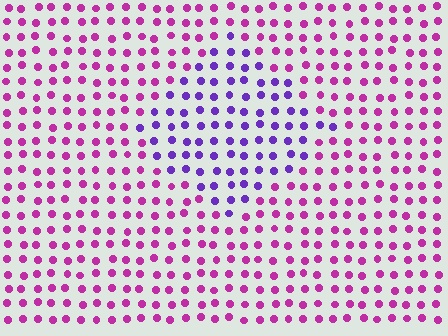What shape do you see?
I see a diamond.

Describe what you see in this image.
The image is filled with small magenta elements in a uniform arrangement. A diamond-shaped region is visible where the elements are tinted to a slightly different hue, forming a subtle color boundary.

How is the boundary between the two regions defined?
The boundary is defined purely by a slight shift in hue (about 45 degrees). Spacing, size, and orientation are identical on both sides.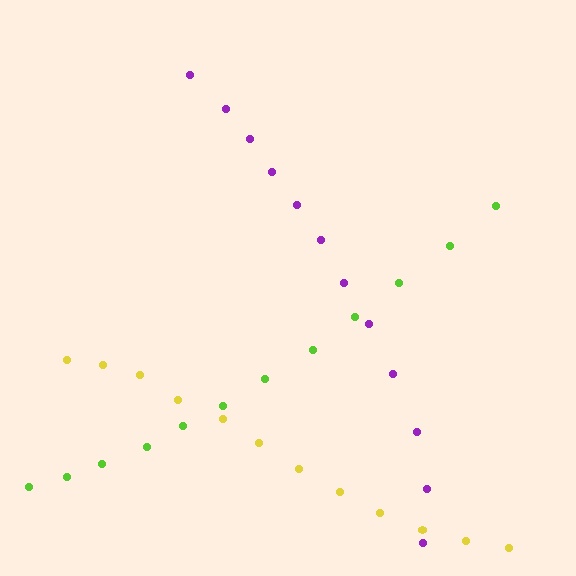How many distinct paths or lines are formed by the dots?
There are 3 distinct paths.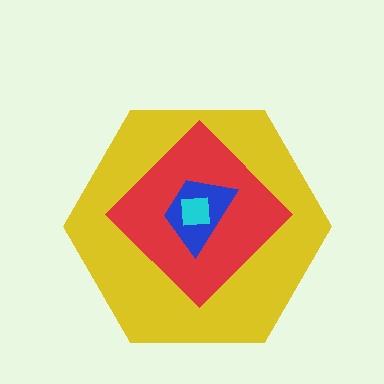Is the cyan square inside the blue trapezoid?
Yes.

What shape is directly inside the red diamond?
The blue trapezoid.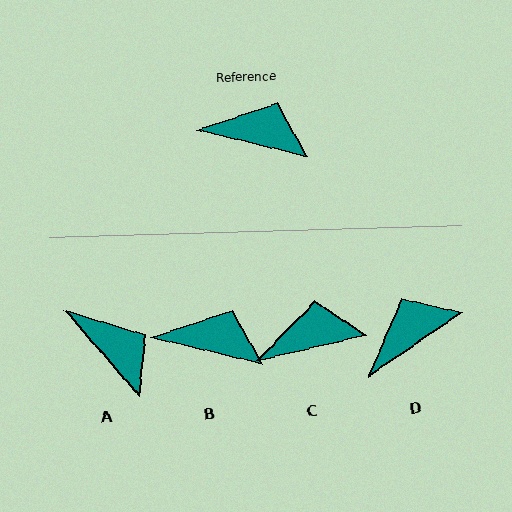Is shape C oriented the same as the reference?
No, it is off by about 27 degrees.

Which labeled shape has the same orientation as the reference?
B.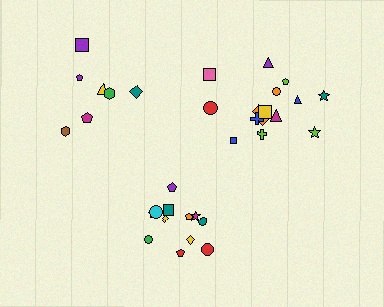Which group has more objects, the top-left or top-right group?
The top-right group.